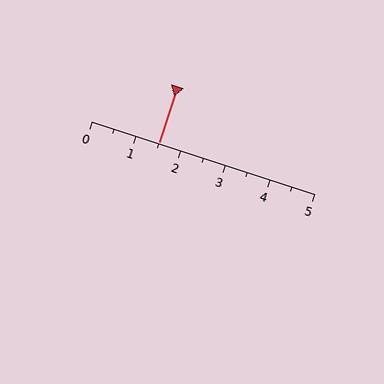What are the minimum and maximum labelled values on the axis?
The axis runs from 0 to 5.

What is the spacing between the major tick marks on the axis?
The major ticks are spaced 1 apart.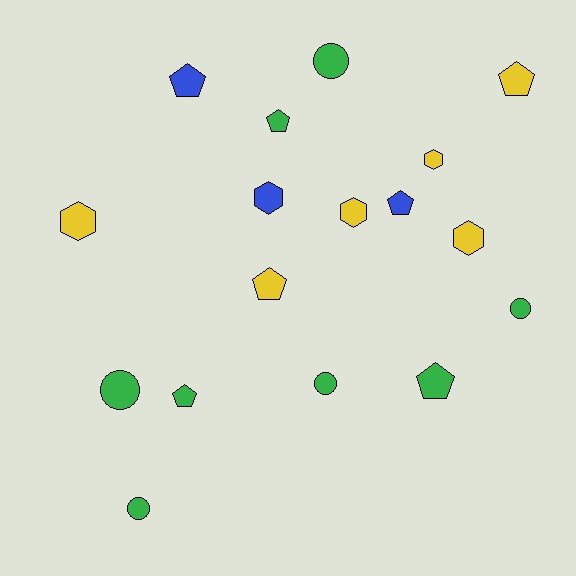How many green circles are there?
There are 5 green circles.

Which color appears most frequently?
Green, with 8 objects.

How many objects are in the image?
There are 17 objects.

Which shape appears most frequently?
Pentagon, with 7 objects.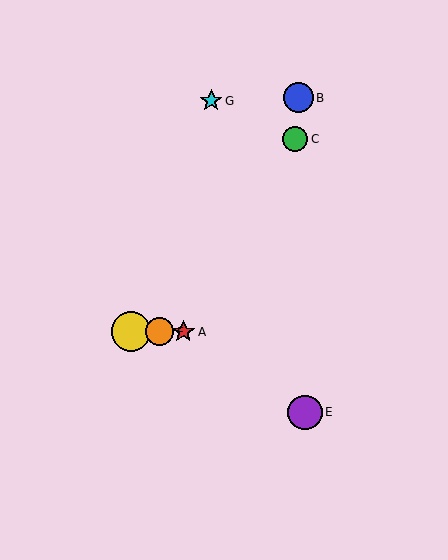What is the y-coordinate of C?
Object C is at y≈139.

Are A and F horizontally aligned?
Yes, both are at y≈332.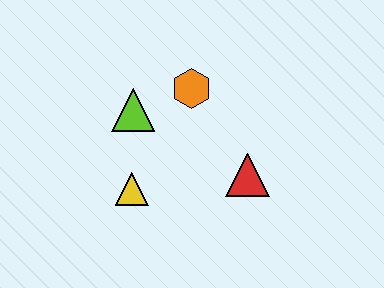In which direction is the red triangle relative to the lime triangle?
The red triangle is to the right of the lime triangle.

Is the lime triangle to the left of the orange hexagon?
Yes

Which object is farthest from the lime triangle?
The red triangle is farthest from the lime triangle.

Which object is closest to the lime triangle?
The orange hexagon is closest to the lime triangle.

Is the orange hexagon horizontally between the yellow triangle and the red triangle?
Yes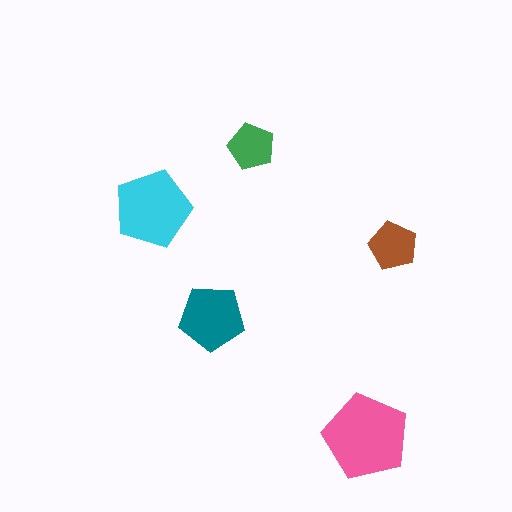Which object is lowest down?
The pink pentagon is bottommost.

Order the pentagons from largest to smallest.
the pink one, the cyan one, the teal one, the brown one, the green one.